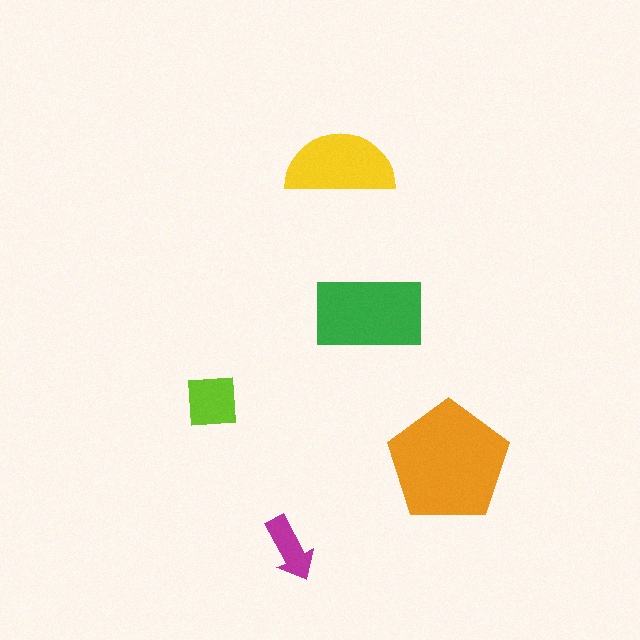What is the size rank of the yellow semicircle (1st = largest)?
3rd.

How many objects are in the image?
There are 5 objects in the image.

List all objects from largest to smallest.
The orange pentagon, the green rectangle, the yellow semicircle, the lime square, the magenta arrow.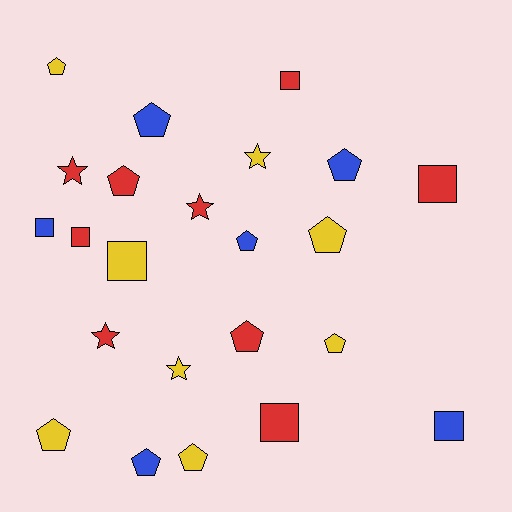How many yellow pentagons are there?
There are 5 yellow pentagons.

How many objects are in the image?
There are 23 objects.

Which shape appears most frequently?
Pentagon, with 11 objects.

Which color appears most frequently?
Red, with 9 objects.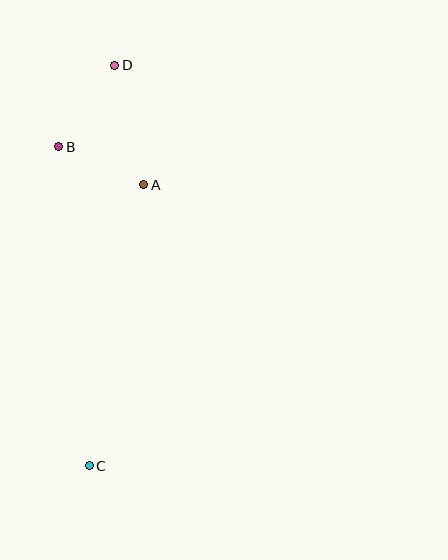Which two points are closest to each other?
Points A and B are closest to each other.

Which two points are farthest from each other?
Points C and D are farthest from each other.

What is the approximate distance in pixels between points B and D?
The distance between B and D is approximately 99 pixels.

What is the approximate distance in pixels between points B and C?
The distance between B and C is approximately 321 pixels.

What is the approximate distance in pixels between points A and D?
The distance between A and D is approximately 123 pixels.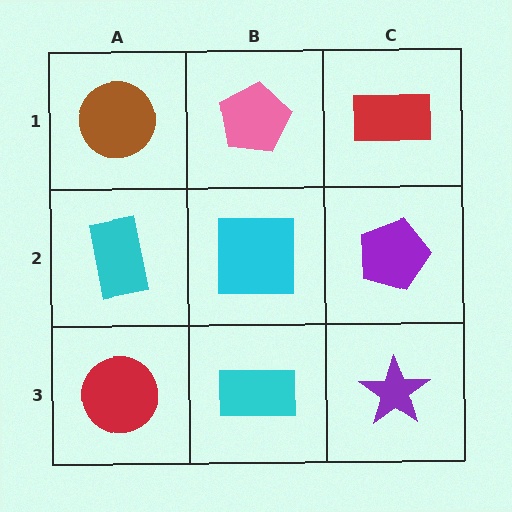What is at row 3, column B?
A cyan rectangle.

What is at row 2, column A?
A cyan rectangle.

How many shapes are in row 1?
3 shapes.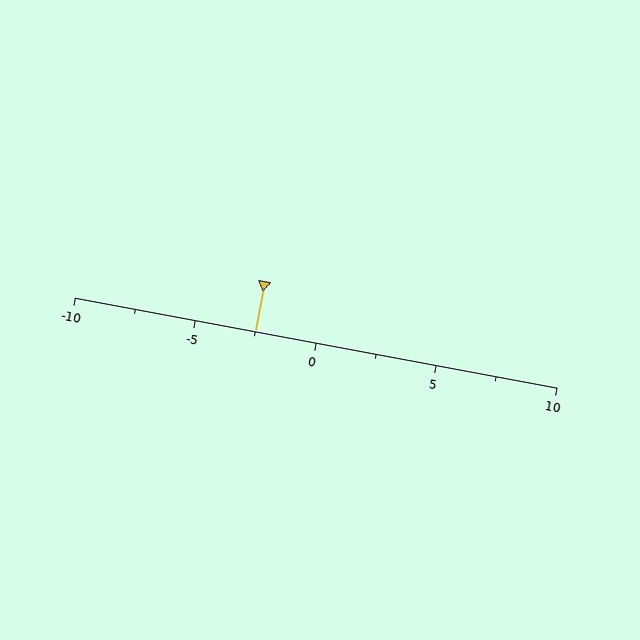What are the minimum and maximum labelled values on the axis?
The axis runs from -10 to 10.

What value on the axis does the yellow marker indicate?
The marker indicates approximately -2.5.